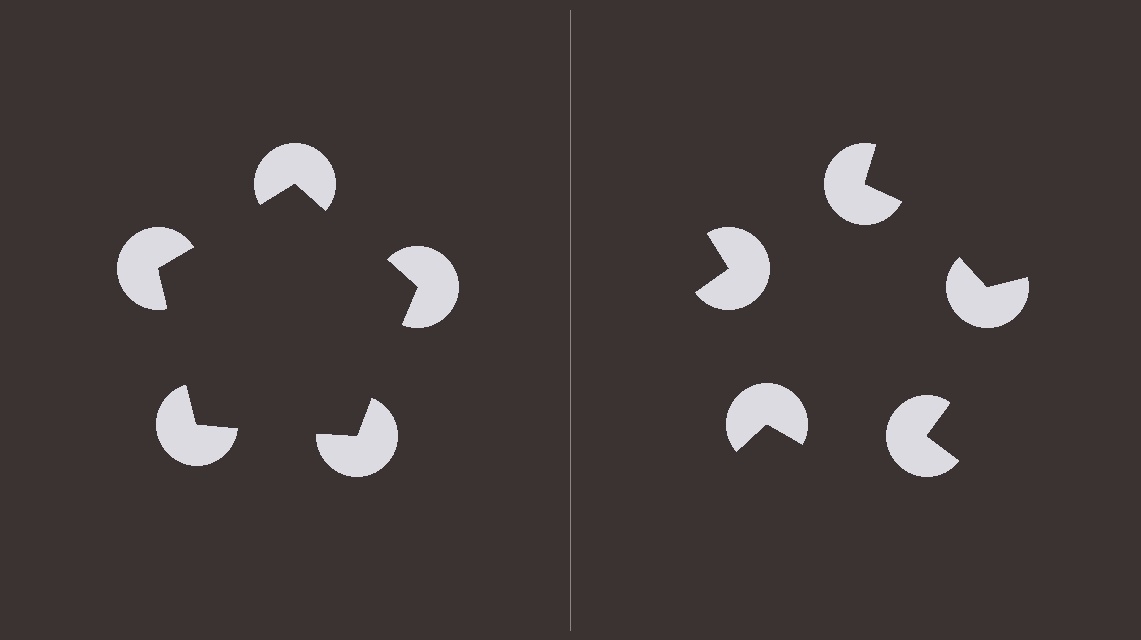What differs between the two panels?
The pac-man discs are positioned identically on both sides; only the wedge orientations differ. On the left they align to a pentagon; on the right they are misaligned.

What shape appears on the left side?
An illusory pentagon.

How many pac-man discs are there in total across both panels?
10 — 5 on each side.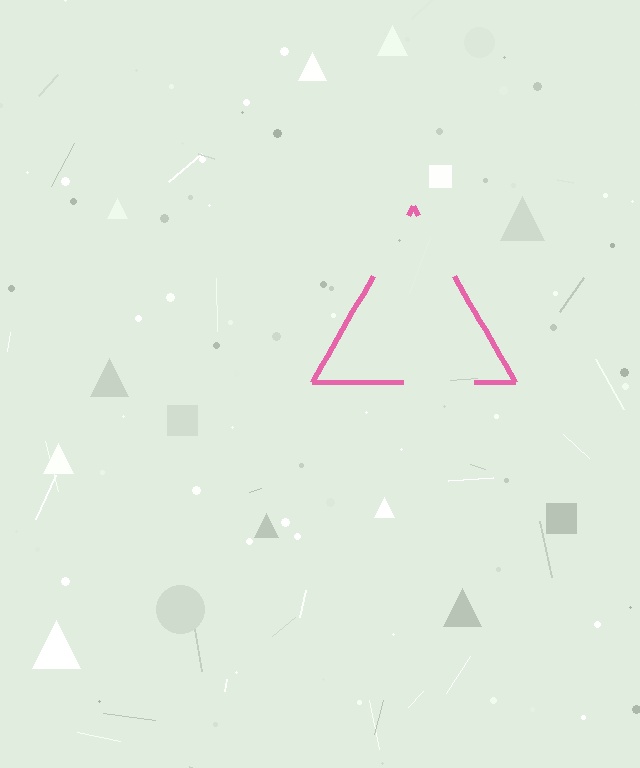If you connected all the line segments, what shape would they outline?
They would outline a triangle.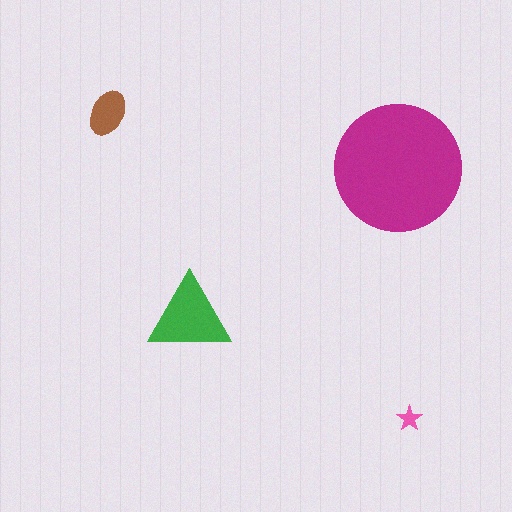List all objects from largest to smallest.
The magenta circle, the green triangle, the brown ellipse, the pink star.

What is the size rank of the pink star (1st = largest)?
4th.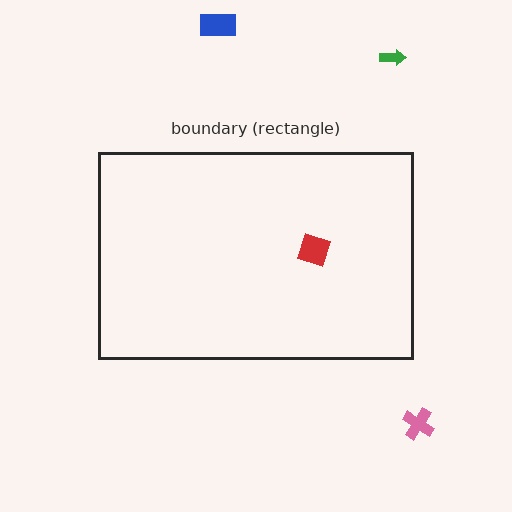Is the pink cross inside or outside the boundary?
Outside.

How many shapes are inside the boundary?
1 inside, 3 outside.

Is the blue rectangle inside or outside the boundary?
Outside.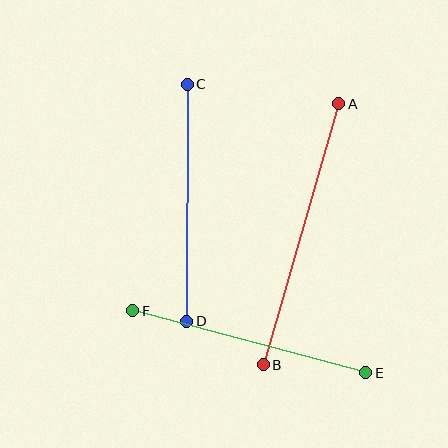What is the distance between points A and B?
The distance is approximately 272 pixels.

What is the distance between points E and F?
The distance is approximately 241 pixels.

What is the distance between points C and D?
The distance is approximately 237 pixels.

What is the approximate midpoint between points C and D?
The midpoint is at approximately (187, 203) pixels.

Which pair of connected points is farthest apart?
Points A and B are farthest apart.